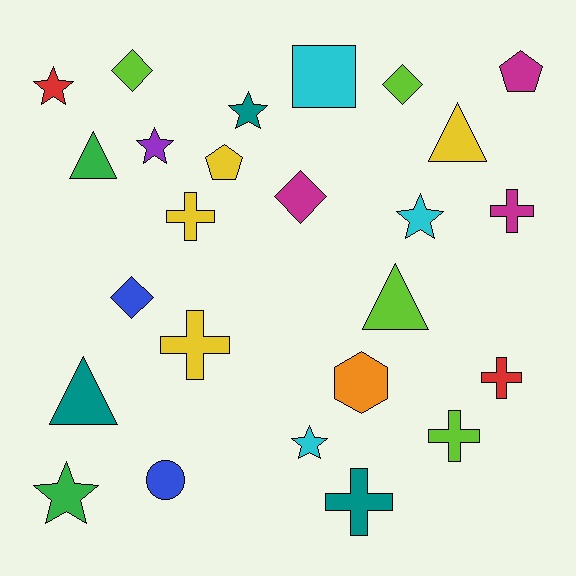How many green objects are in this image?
There are 2 green objects.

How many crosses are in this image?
There are 6 crosses.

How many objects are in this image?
There are 25 objects.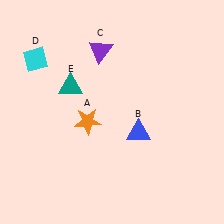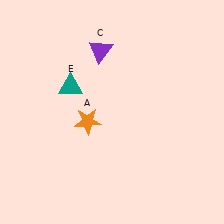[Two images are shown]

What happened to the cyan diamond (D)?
The cyan diamond (D) was removed in Image 2. It was in the top-left area of Image 1.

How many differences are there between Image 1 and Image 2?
There are 2 differences between the two images.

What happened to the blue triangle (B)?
The blue triangle (B) was removed in Image 2. It was in the bottom-right area of Image 1.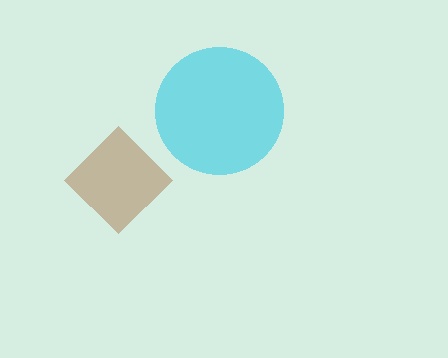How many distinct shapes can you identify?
There are 2 distinct shapes: a cyan circle, a brown diamond.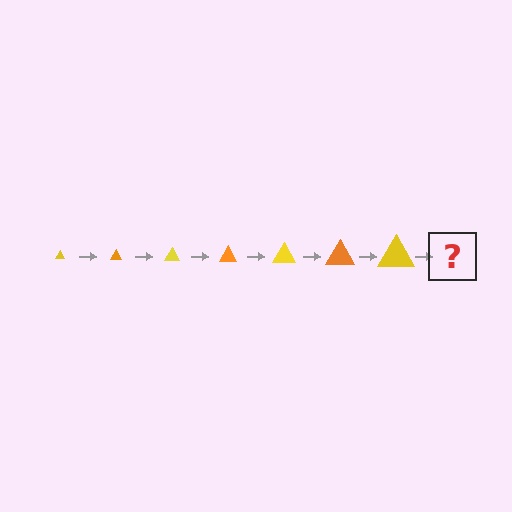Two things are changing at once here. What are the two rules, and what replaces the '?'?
The two rules are that the triangle grows larger each step and the color cycles through yellow and orange. The '?' should be an orange triangle, larger than the previous one.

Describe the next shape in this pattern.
It should be an orange triangle, larger than the previous one.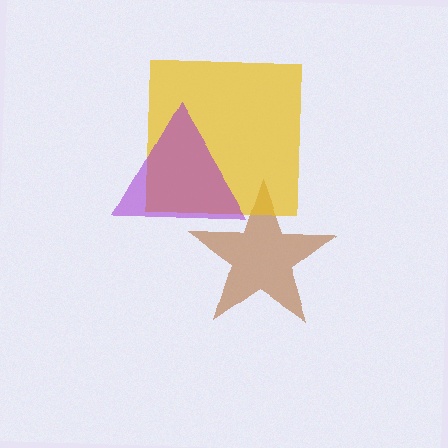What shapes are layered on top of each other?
The layered shapes are: a brown star, a yellow square, a purple triangle.